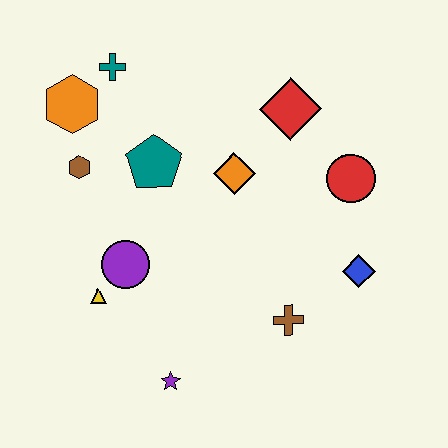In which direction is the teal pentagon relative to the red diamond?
The teal pentagon is to the left of the red diamond.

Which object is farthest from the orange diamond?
The purple star is farthest from the orange diamond.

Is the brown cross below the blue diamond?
Yes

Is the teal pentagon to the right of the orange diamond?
No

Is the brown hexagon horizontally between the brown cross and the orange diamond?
No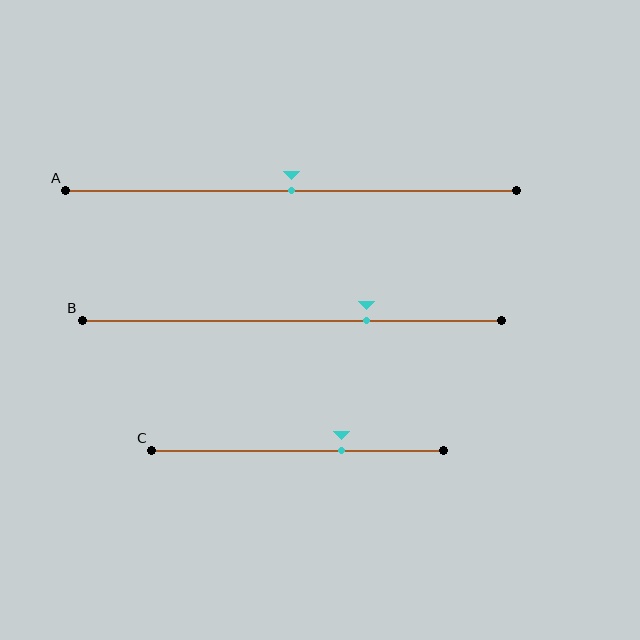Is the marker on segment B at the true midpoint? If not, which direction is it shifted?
No, the marker on segment B is shifted to the right by about 18% of the segment length.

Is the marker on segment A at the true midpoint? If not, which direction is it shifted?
Yes, the marker on segment A is at the true midpoint.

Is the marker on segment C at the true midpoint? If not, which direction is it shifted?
No, the marker on segment C is shifted to the right by about 15% of the segment length.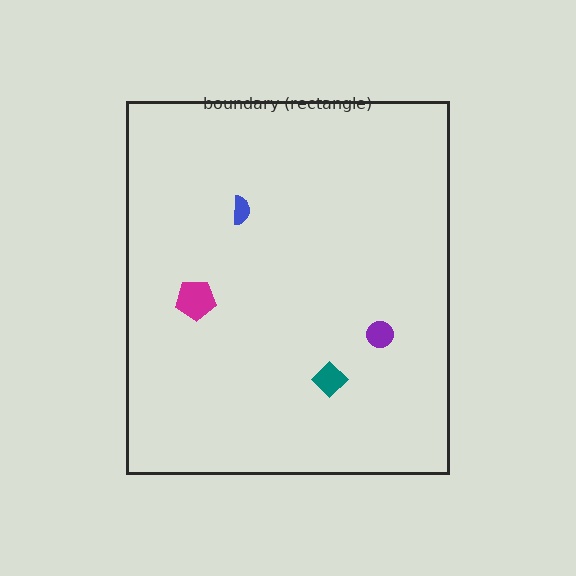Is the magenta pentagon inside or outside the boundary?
Inside.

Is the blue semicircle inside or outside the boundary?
Inside.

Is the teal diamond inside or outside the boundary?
Inside.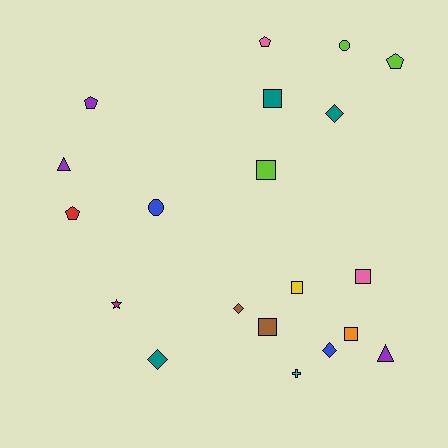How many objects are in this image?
There are 20 objects.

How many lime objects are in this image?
There are 3 lime objects.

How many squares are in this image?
There are 6 squares.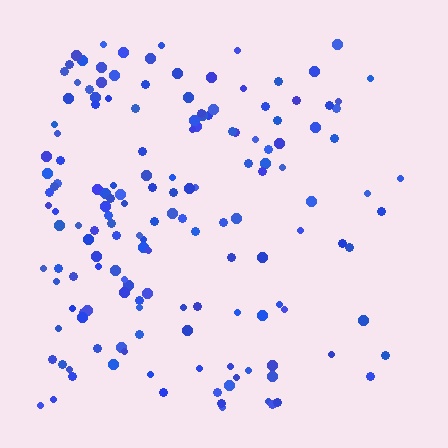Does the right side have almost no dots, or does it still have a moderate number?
Still a moderate number, just noticeably fewer than the left.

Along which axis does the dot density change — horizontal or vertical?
Horizontal.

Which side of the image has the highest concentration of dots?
The left.